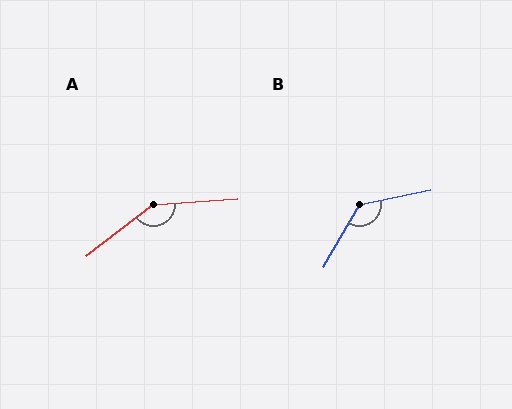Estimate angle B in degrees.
Approximately 132 degrees.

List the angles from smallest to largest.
B (132°), A (147°).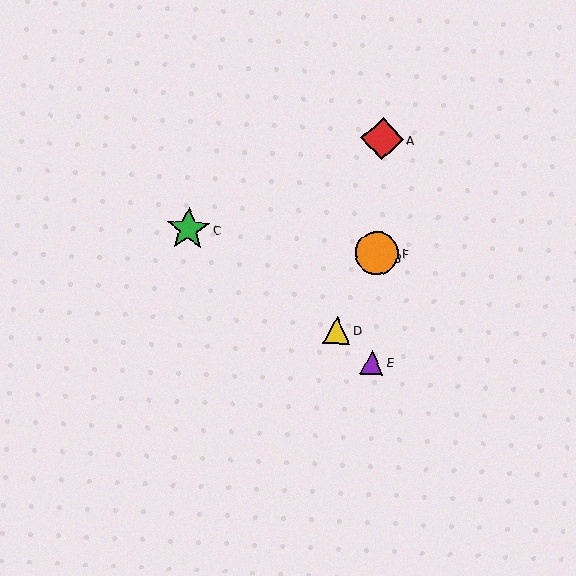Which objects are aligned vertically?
Objects A, B, E, F are aligned vertically.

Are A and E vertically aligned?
Yes, both are at x≈382.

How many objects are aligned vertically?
4 objects (A, B, E, F) are aligned vertically.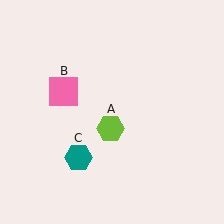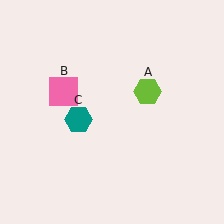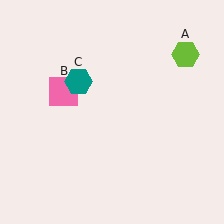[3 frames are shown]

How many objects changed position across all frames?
2 objects changed position: lime hexagon (object A), teal hexagon (object C).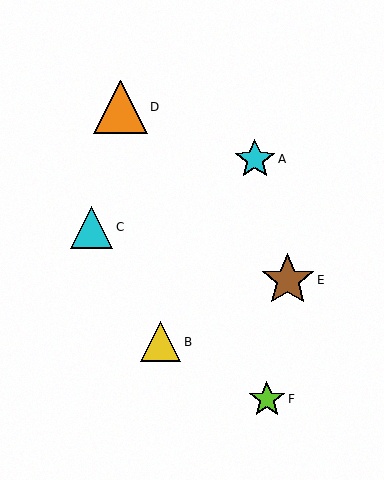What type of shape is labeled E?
Shape E is a brown star.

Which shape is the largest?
The orange triangle (labeled D) is the largest.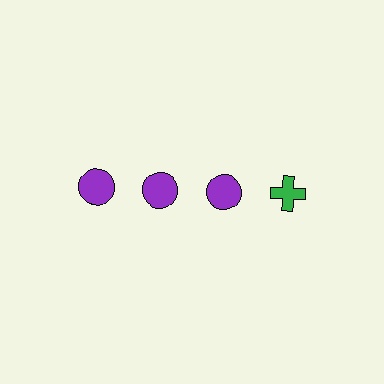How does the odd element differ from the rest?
It differs in both color (green instead of purple) and shape (cross instead of circle).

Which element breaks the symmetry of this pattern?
The green cross in the top row, second from right column breaks the symmetry. All other shapes are purple circles.